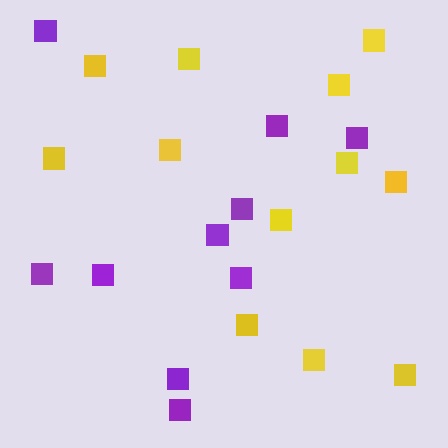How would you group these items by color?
There are 2 groups: one group of yellow squares (12) and one group of purple squares (10).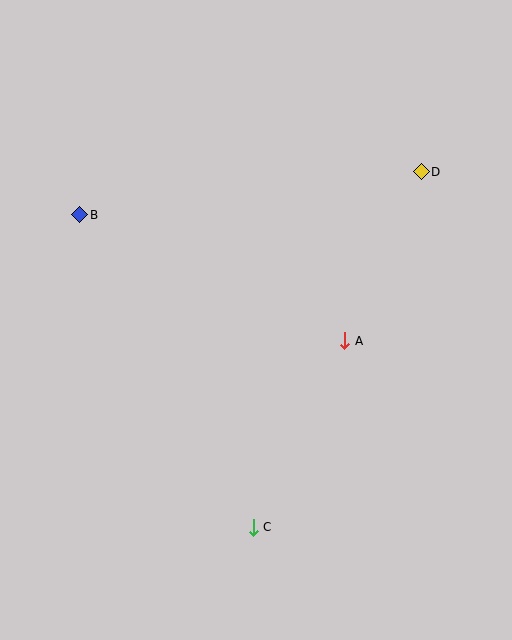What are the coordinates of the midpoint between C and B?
The midpoint between C and B is at (166, 371).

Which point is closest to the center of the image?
Point A at (345, 341) is closest to the center.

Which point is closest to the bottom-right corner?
Point C is closest to the bottom-right corner.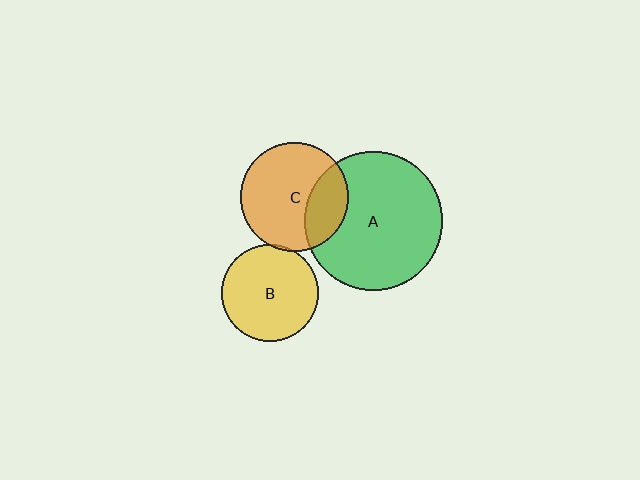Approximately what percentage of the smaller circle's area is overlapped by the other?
Approximately 30%.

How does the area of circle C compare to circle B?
Approximately 1.2 times.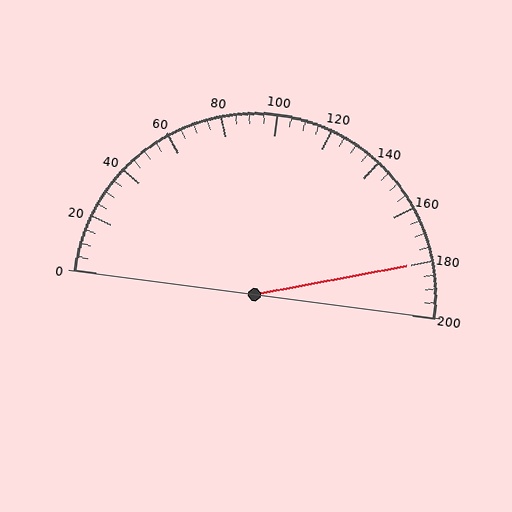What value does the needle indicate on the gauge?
The needle indicates approximately 180.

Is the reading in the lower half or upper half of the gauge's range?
The reading is in the upper half of the range (0 to 200).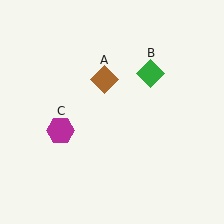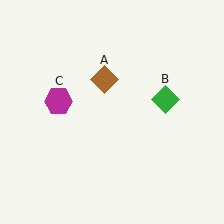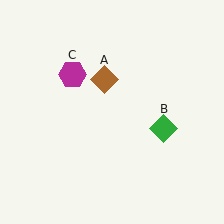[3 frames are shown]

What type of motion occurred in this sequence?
The green diamond (object B), magenta hexagon (object C) rotated clockwise around the center of the scene.